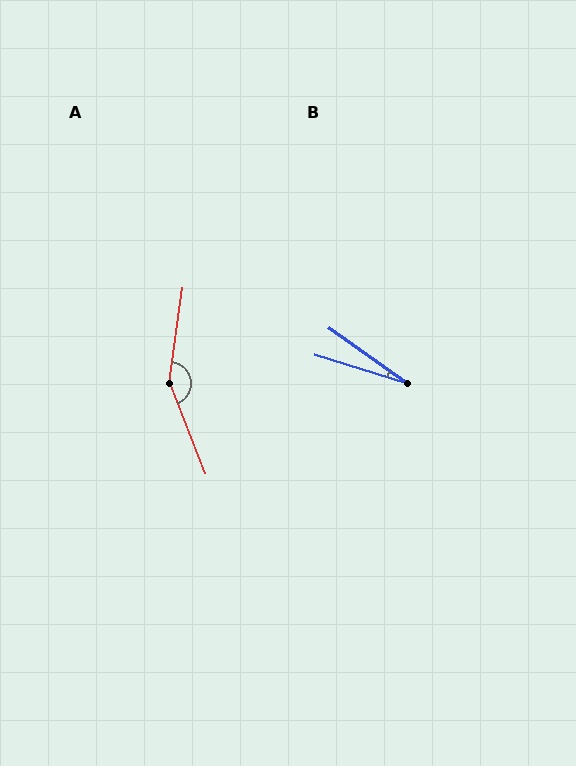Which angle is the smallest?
B, at approximately 18 degrees.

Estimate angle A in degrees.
Approximately 151 degrees.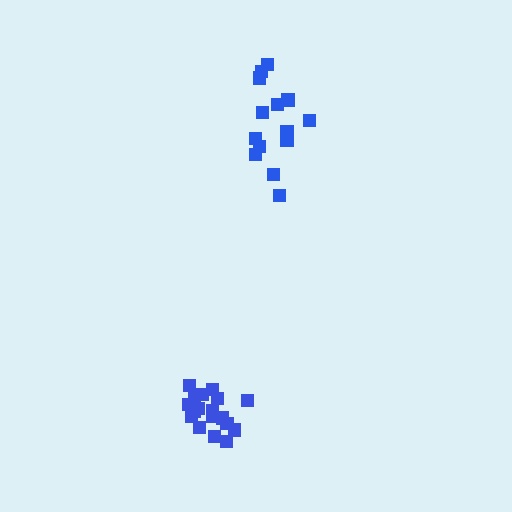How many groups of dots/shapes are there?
There are 2 groups.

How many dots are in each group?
Group 1: 14 dots, Group 2: 19 dots (33 total).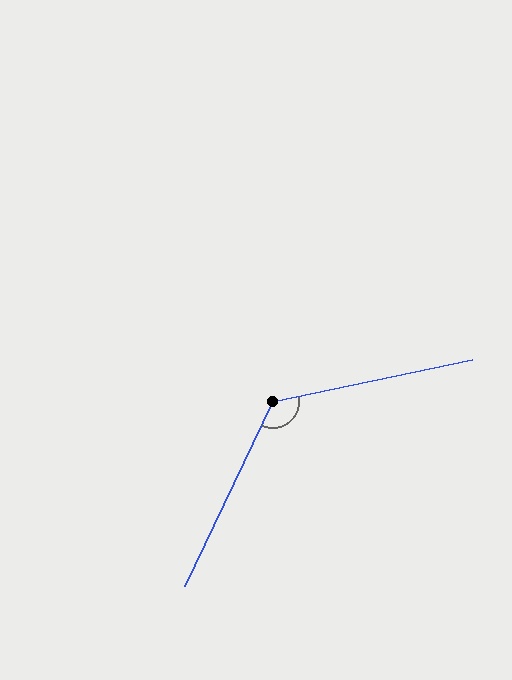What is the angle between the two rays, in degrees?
Approximately 127 degrees.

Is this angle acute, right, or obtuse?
It is obtuse.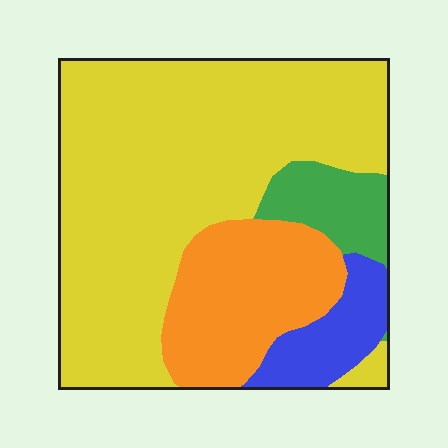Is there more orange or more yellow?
Yellow.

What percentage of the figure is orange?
Orange covers 20% of the figure.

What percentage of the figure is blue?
Blue takes up about one tenth (1/10) of the figure.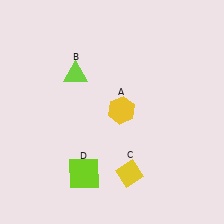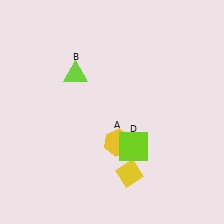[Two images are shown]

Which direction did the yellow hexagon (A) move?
The yellow hexagon (A) moved down.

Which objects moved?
The objects that moved are: the yellow hexagon (A), the lime square (D).